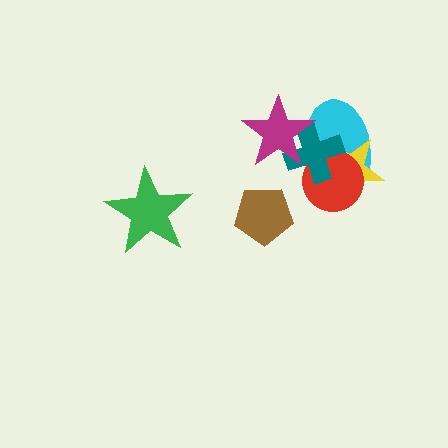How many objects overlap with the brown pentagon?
0 objects overlap with the brown pentagon.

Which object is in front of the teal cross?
The magenta star is in front of the teal cross.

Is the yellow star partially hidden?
Yes, it is partially covered by another shape.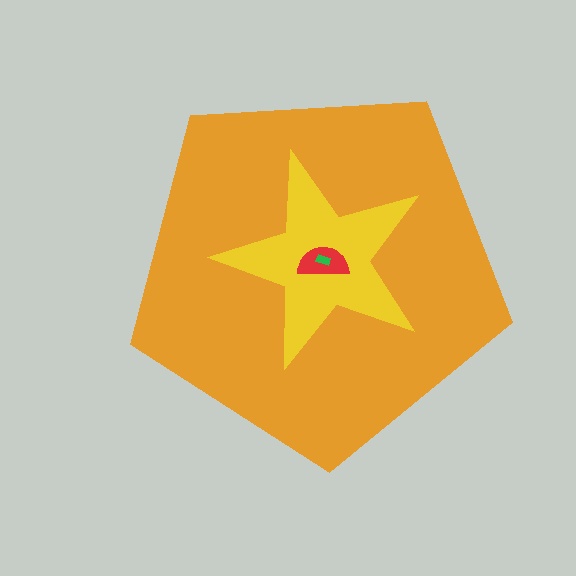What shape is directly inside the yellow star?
The red semicircle.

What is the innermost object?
The green rectangle.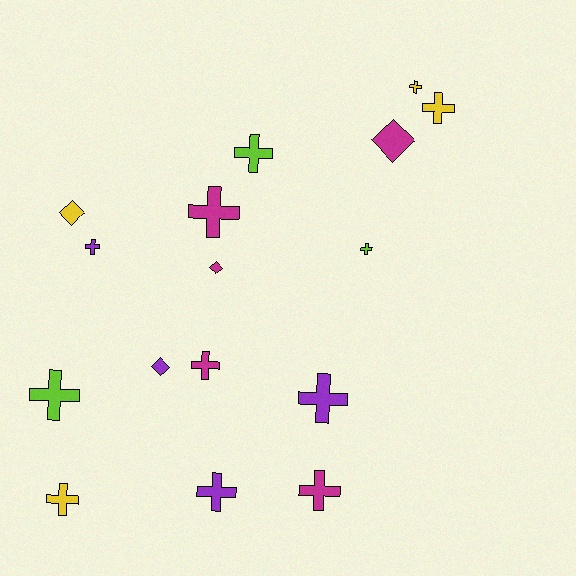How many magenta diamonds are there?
There are 2 magenta diamonds.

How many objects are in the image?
There are 16 objects.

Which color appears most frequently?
Magenta, with 5 objects.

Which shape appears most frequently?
Cross, with 12 objects.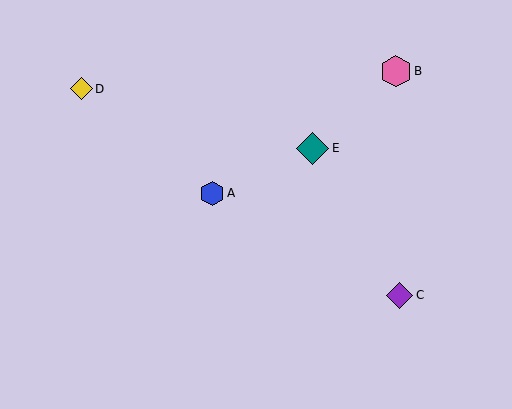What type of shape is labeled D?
Shape D is a yellow diamond.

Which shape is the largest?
The teal diamond (labeled E) is the largest.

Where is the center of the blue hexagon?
The center of the blue hexagon is at (212, 193).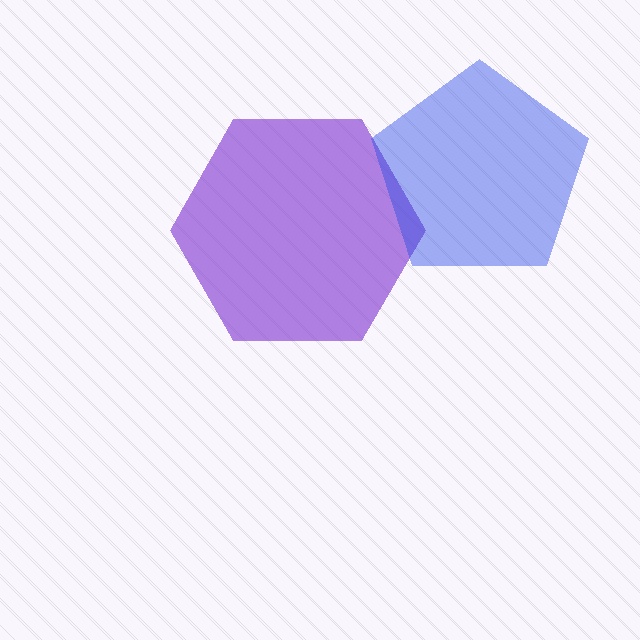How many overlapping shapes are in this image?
There are 2 overlapping shapes in the image.